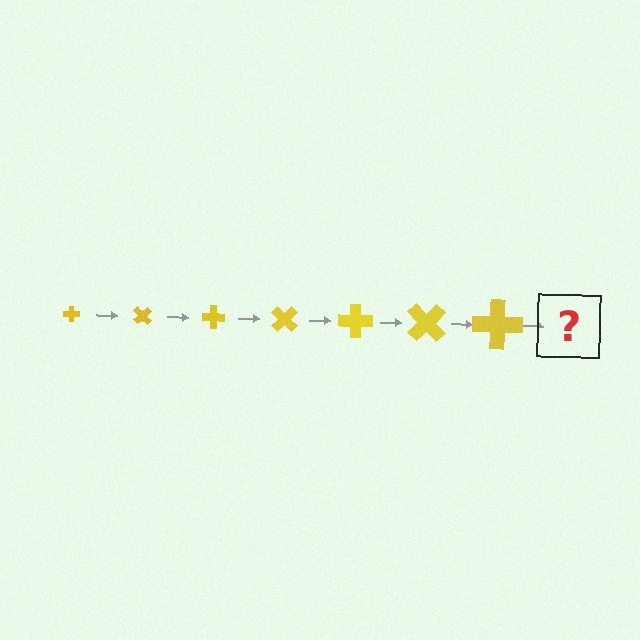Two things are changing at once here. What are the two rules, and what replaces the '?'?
The two rules are that the cross grows larger each step and it rotates 45 degrees each step. The '?' should be a cross, larger than the previous one and rotated 315 degrees from the start.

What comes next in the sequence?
The next element should be a cross, larger than the previous one and rotated 315 degrees from the start.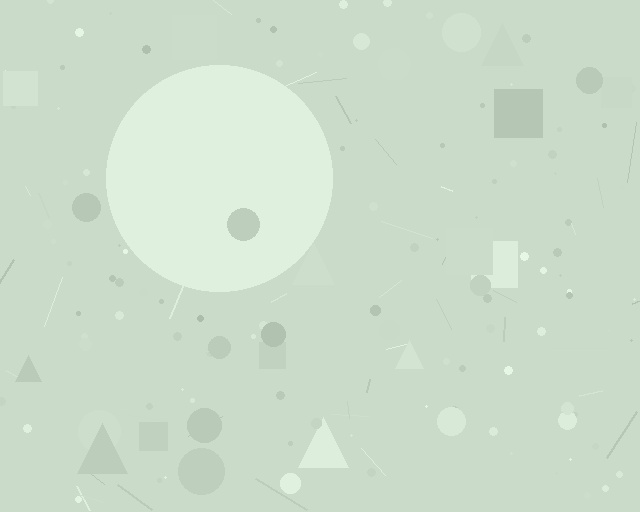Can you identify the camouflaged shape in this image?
The camouflaged shape is a circle.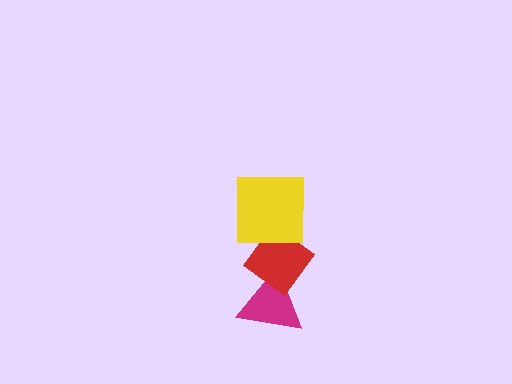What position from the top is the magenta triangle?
The magenta triangle is 3rd from the top.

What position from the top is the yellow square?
The yellow square is 1st from the top.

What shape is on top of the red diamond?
The yellow square is on top of the red diamond.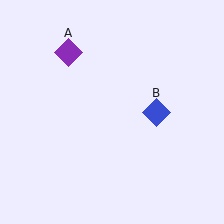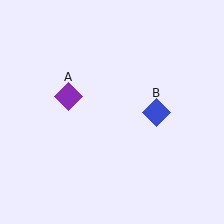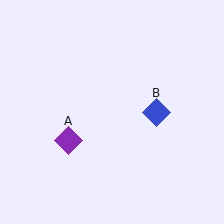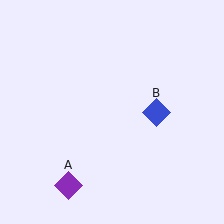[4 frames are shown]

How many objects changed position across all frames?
1 object changed position: purple diamond (object A).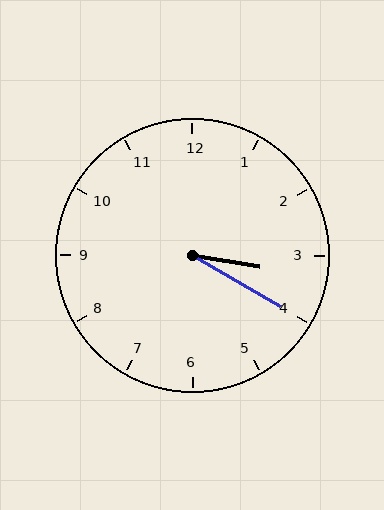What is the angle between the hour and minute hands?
Approximately 20 degrees.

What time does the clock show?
3:20.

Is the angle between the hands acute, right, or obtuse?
It is acute.